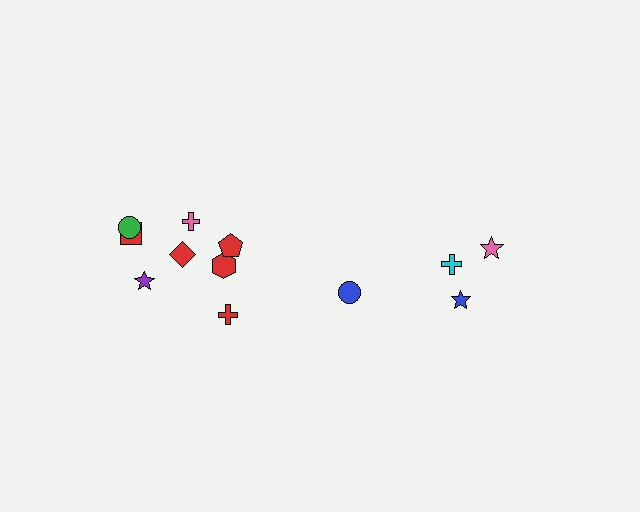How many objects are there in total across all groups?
There are 12 objects.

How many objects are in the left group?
There are 8 objects.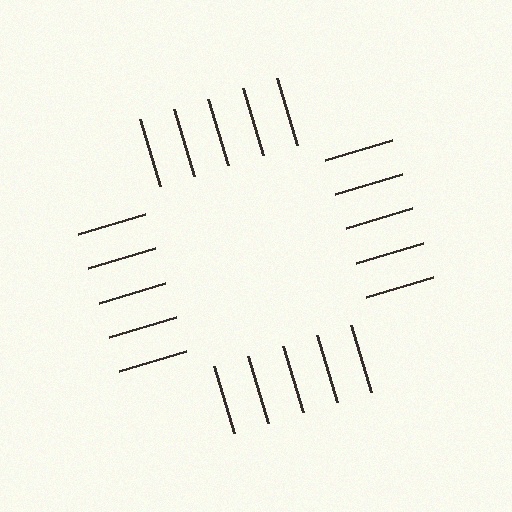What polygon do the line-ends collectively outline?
An illusory square — the line segments terminate on its edges but no continuous stroke is drawn.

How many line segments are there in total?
20 — 5 along each of the 4 edges.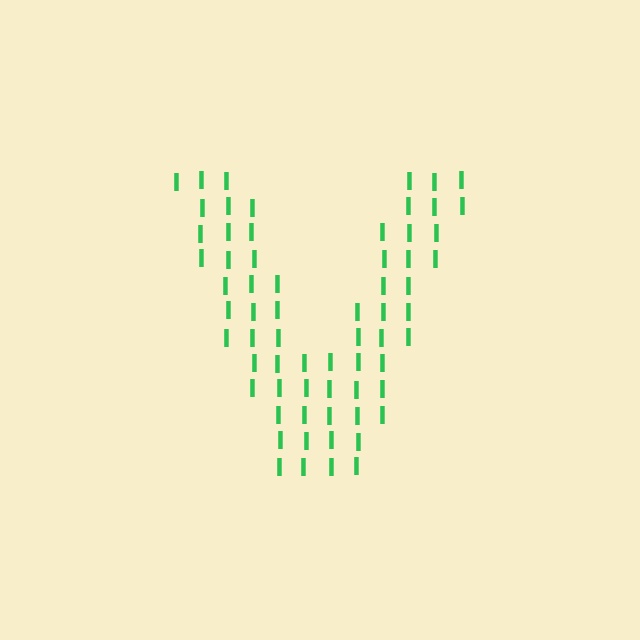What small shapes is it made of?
It is made of small letter I's.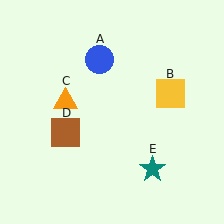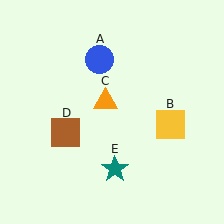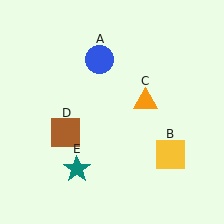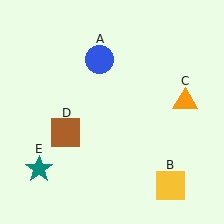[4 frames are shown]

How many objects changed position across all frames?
3 objects changed position: yellow square (object B), orange triangle (object C), teal star (object E).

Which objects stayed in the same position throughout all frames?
Blue circle (object A) and brown square (object D) remained stationary.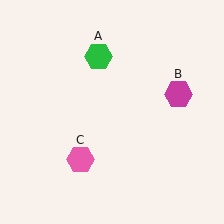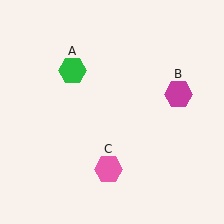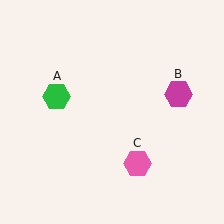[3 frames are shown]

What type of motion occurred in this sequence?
The green hexagon (object A), pink hexagon (object C) rotated counterclockwise around the center of the scene.